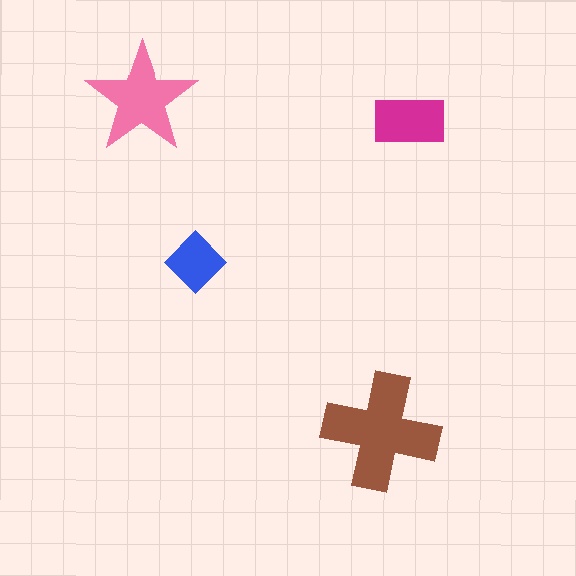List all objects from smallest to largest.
The blue diamond, the magenta rectangle, the pink star, the brown cross.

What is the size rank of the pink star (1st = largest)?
2nd.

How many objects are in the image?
There are 4 objects in the image.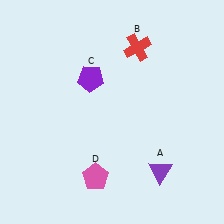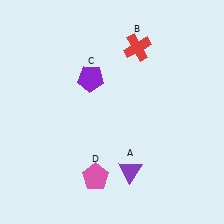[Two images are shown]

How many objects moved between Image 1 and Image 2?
1 object moved between the two images.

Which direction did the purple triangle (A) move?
The purple triangle (A) moved left.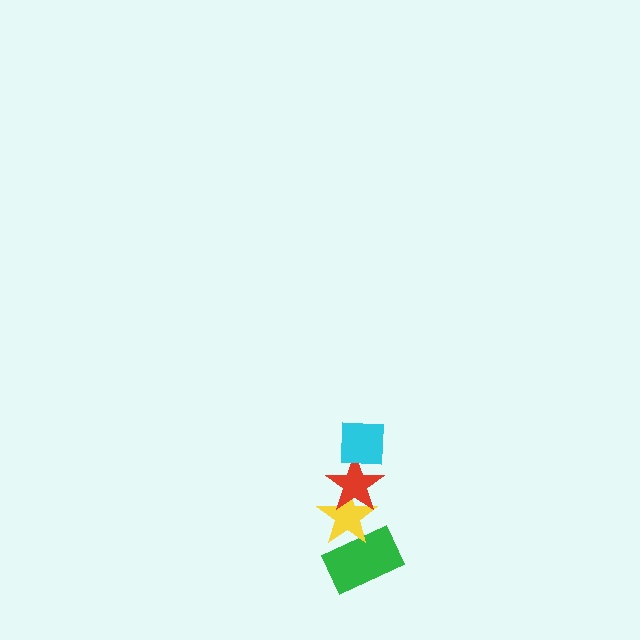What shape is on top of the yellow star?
The red star is on top of the yellow star.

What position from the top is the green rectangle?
The green rectangle is 4th from the top.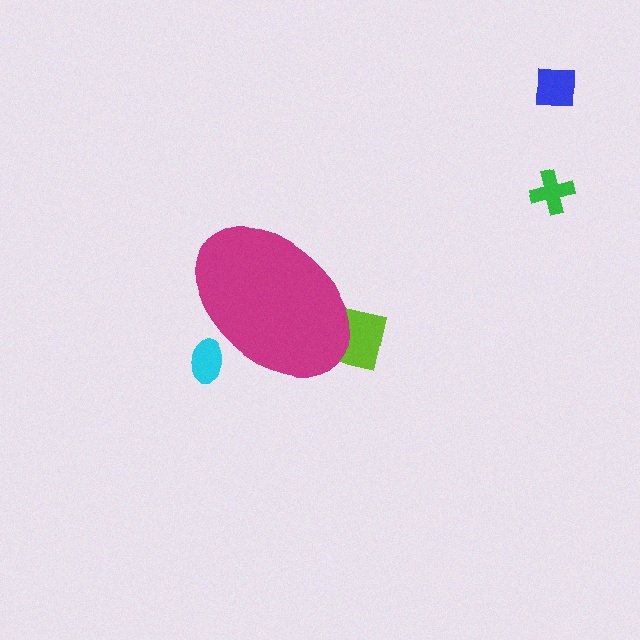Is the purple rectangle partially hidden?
Yes, the purple rectangle is partially hidden behind the magenta ellipse.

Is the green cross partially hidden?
No, the green cross is fully visible.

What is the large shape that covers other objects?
A magenta ellipse.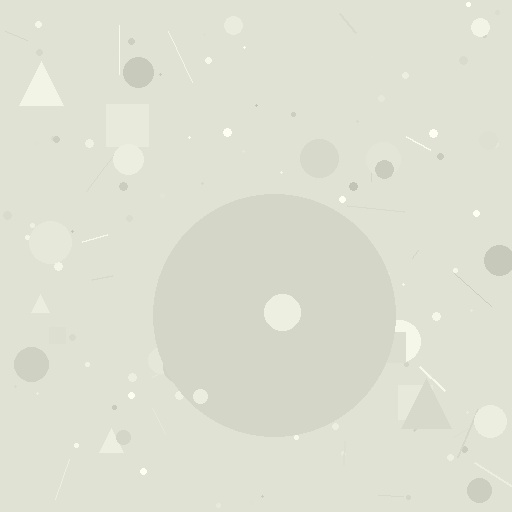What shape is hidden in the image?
A circle is hidden in the image.